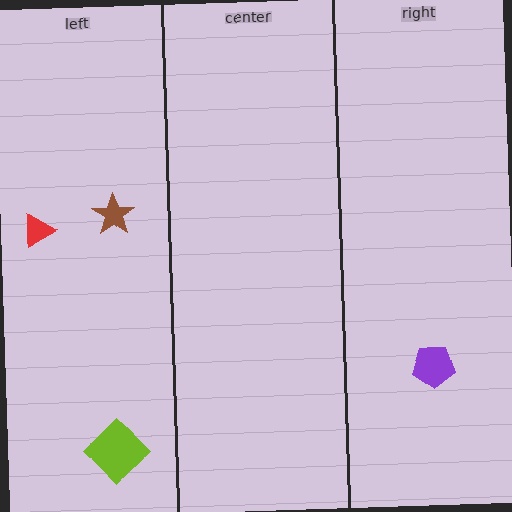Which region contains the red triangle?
The left region.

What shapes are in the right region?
The purple pentagon.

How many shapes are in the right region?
1.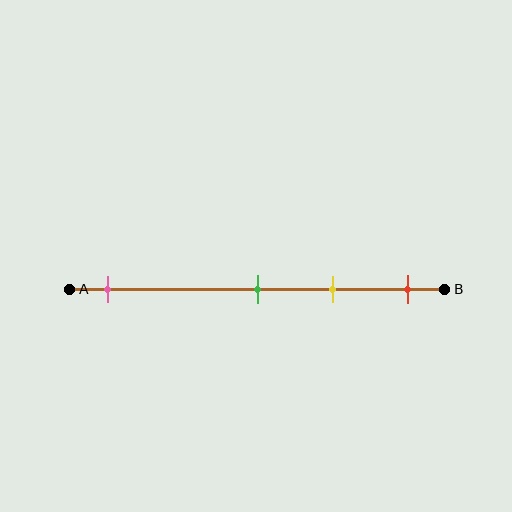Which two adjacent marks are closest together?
The green and yellow marks are the closest adjacent pair.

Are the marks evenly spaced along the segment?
No, the marks are not evenly spaced.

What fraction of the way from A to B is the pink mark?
The pink mark is approximately 10% (0.1) of the way from A to B.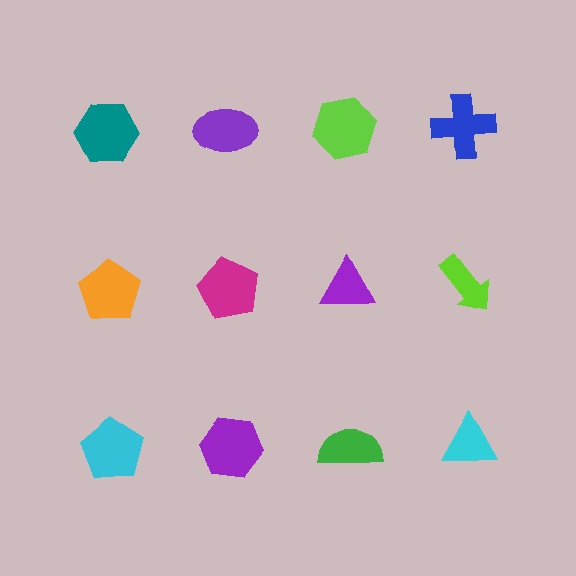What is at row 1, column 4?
A blue cross.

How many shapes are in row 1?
4 shapes.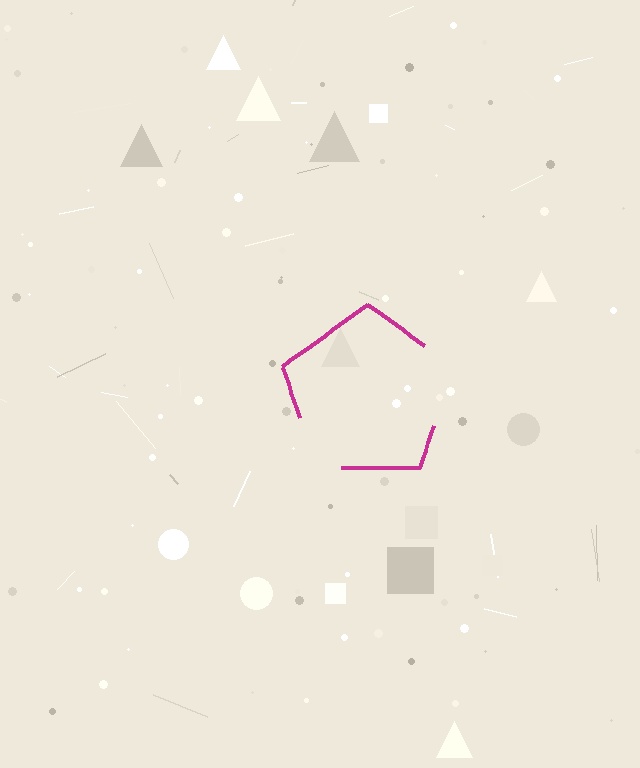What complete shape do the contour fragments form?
The contour fragments form a pentagon.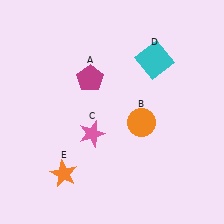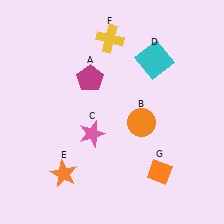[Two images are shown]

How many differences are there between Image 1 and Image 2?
There are 2 differences between the two images.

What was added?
A yellow cross (F), an orange diamond (G) were added in Image 2.